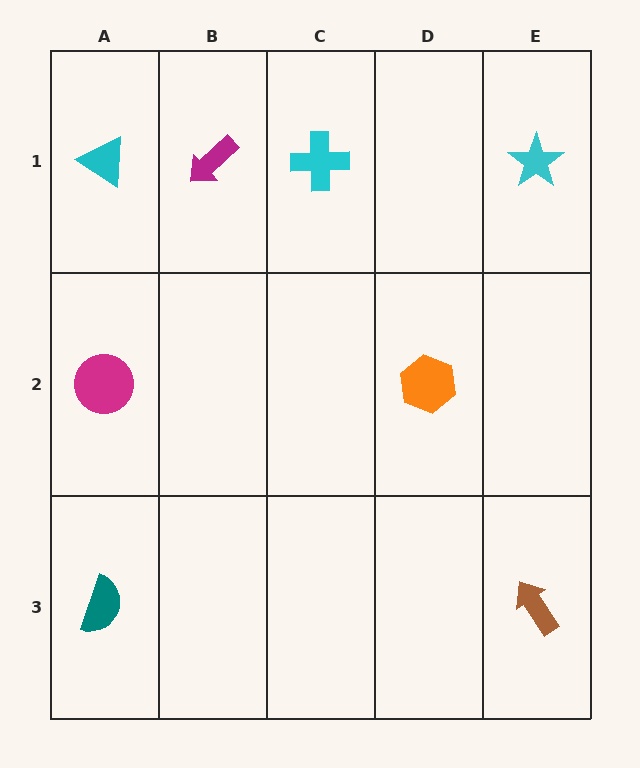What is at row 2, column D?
An orange hexagon.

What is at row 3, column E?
A brown arrow.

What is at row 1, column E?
A cyan star.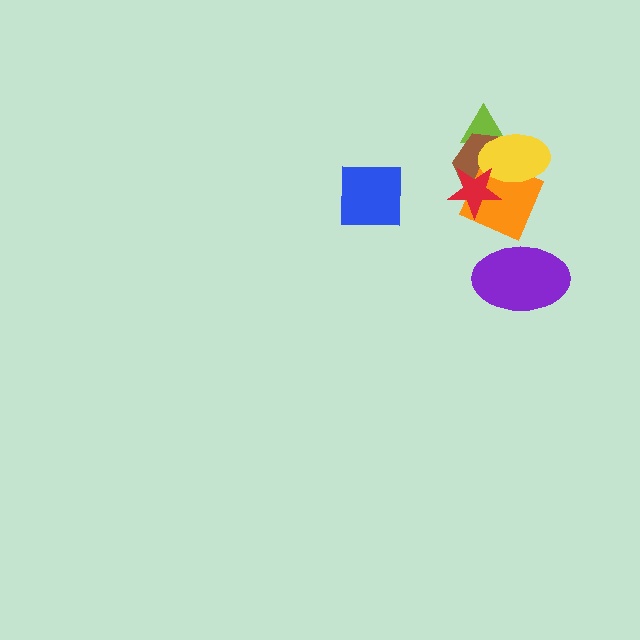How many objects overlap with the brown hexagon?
4 objects overlap with the brown hexagon.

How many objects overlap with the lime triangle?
2 objects overlap with the lime triangle.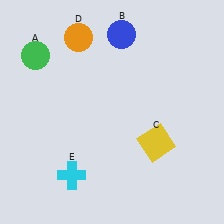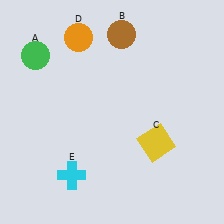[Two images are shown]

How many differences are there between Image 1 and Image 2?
There is 1 difference between the two images.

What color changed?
The circle (B) changed from blue in Image 1 to brown in Image 2.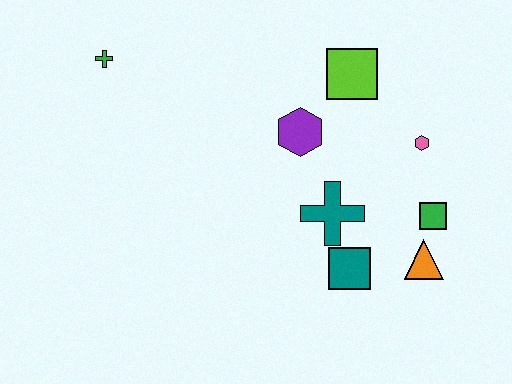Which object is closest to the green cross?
The purple hexagon is closest to the green cross.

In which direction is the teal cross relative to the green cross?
The teal cross is to the right of the green cross.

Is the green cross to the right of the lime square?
No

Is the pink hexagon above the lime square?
No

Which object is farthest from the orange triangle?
The green cross is farthest from the orange triangle.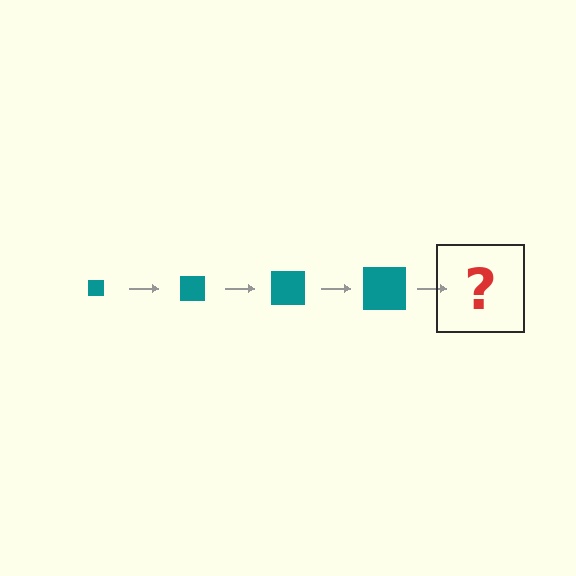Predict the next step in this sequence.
The next step is a teal square, larger than the previous one.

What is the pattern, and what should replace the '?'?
The pattern is that the square gets progressively larger each step. The '?' should be a teal square, larger than the previous one.